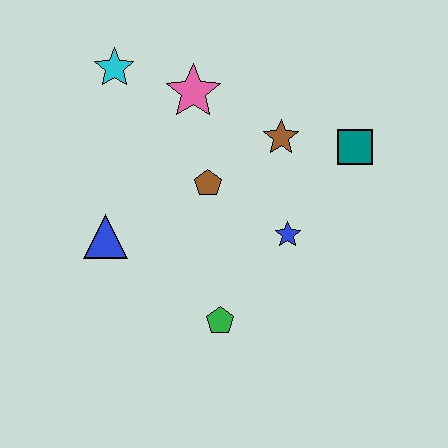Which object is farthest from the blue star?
The cyan star is farthest from the blue star.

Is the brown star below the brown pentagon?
No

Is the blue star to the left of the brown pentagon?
No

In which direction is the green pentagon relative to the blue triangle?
The green pentagon is to the right of the blue triangle.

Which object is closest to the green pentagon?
The blue star is closest to the green pentagon.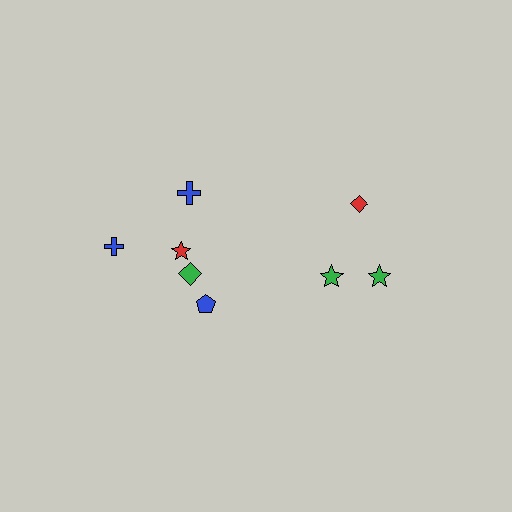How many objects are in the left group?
There are 5 objects.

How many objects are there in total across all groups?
There are 8 objects.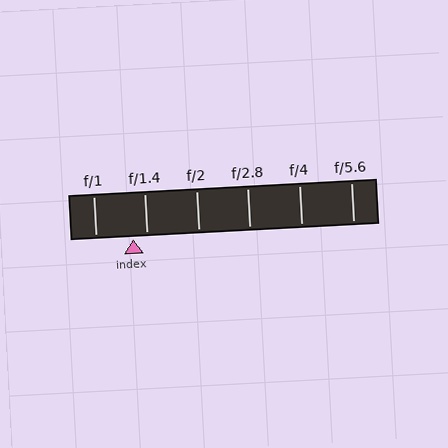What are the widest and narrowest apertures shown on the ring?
The widest aperture shown is f/1 and the narrowest is f/5.6.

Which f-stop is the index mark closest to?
The index mark is closest to f/1.4.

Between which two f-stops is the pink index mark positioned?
The index mark is between f/1 and f/1.4.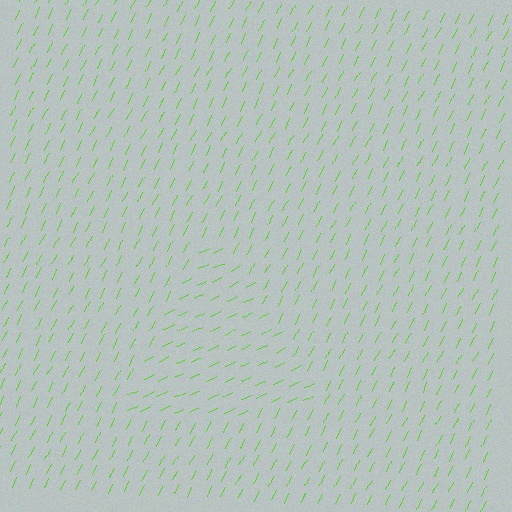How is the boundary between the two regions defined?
The boundary is defined purely by a change in line orientation (approximately 37 degrees difference). All lines are the same color and thickness.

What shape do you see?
I see a triangle.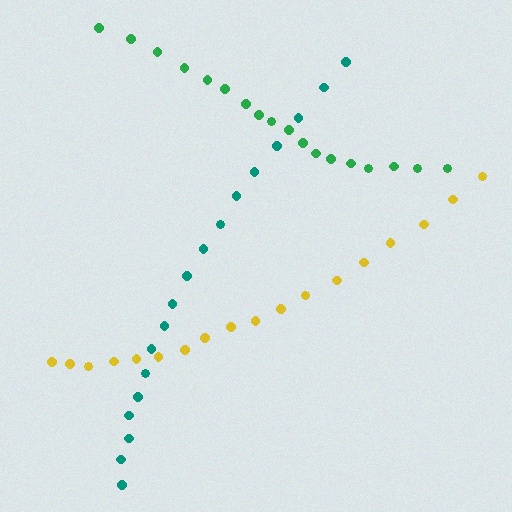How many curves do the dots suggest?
There are 3 distinct paths.